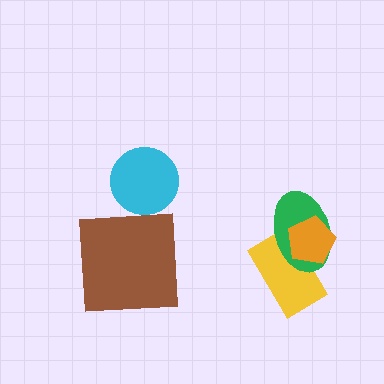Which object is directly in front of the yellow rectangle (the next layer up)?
The green ellipse is directly in front of the yellow rectangle.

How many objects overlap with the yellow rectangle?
2 objects overlap with the yellow rectangle.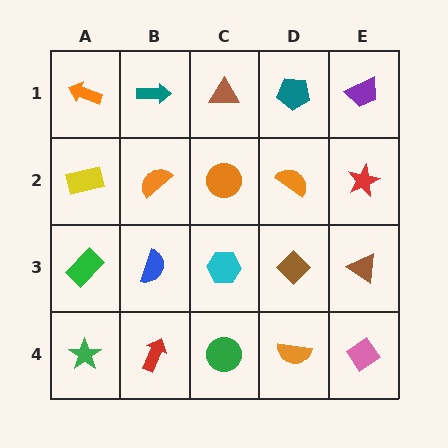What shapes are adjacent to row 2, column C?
A brown triangle (row 1, column C), a cyan hexagon (row 3, column C), an orange semicircle (row 2, column B), an orange semicircle (row 2, column D).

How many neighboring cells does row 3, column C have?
4.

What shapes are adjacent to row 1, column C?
An orange circle (row 2, column C), a teal arrow (row 1, column B), a teal pentagon (row 1, column D).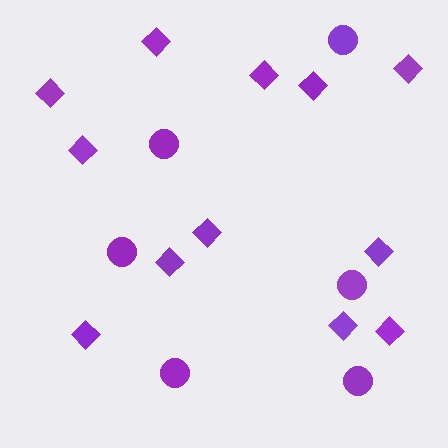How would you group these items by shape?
There are 2 groups: one group of diamonds (12) and one group of circles (6).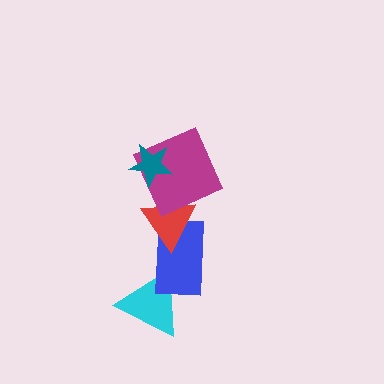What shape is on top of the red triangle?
The magenta square is on top of the red triangle.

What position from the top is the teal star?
The teal star is 1st from the top.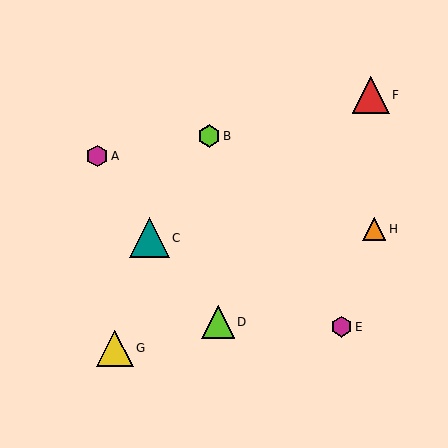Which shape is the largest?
The teal triangle (labeled C) is the largest.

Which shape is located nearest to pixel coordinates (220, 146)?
The lime hexagon (labeled B) at (209, 136) is nearest to that location.